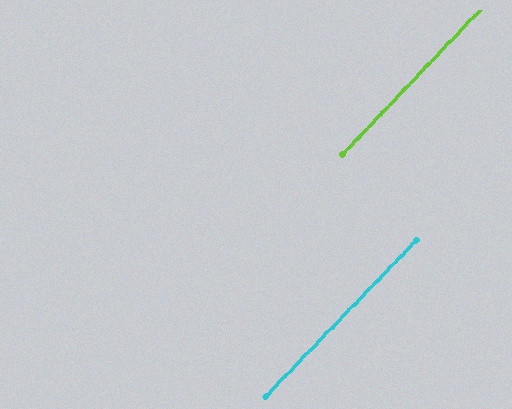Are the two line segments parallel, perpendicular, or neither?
Parallel — their directions differ by only 0.6°.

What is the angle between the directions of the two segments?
Approximately 1 degree.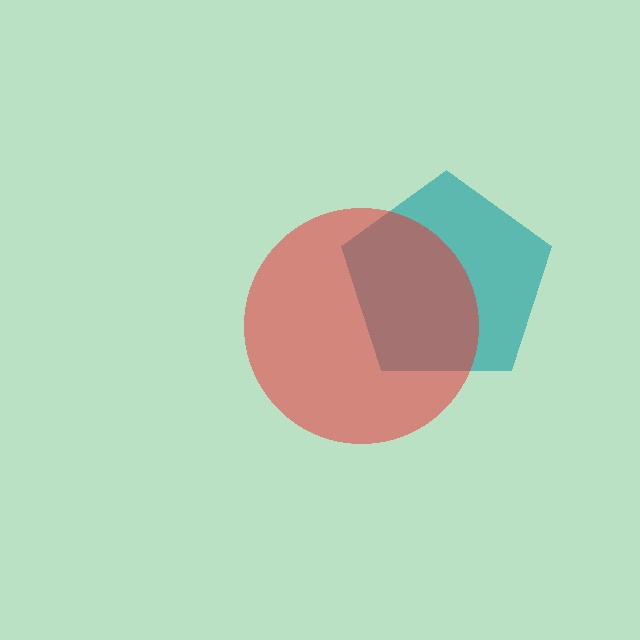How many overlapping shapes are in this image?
There are 2 overlapping shapes in the image.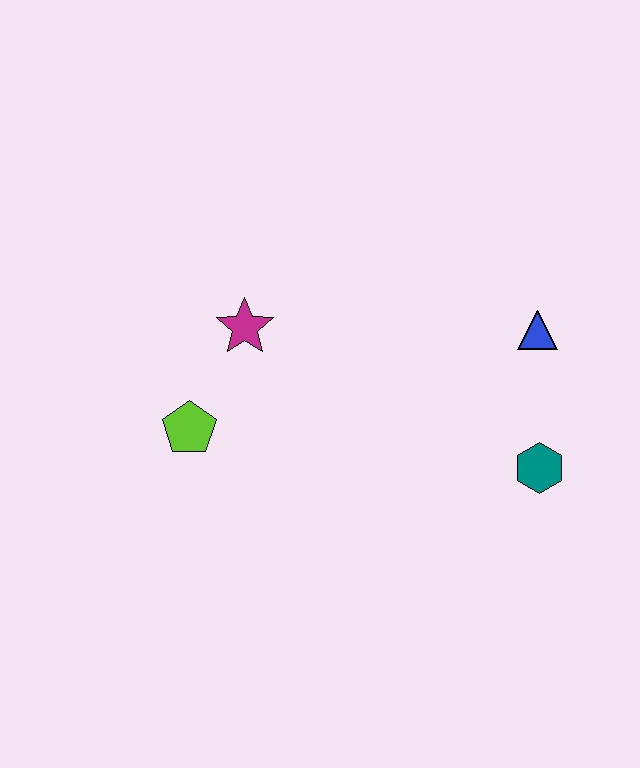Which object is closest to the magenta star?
The lime pentagon is closest to the magenta star.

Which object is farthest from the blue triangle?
The lime pentagon is farthest from the blue triangle.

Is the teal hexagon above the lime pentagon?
No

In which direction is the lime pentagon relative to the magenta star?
The lime pentagon is below the magenta star.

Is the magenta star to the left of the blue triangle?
Yes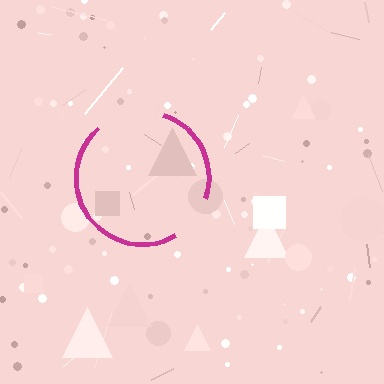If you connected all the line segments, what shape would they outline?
They would outline a circle.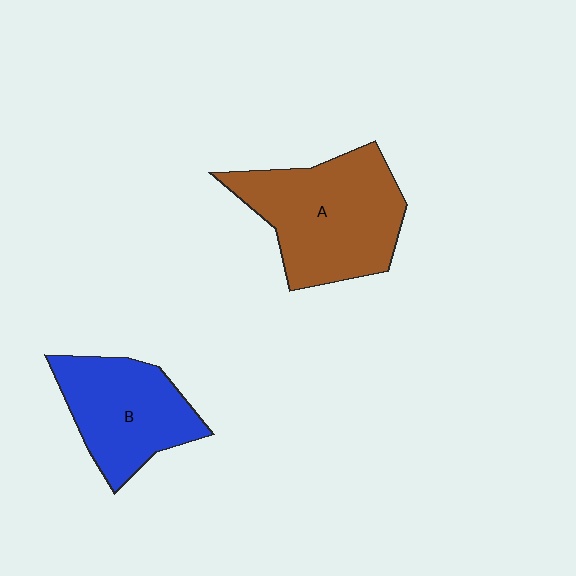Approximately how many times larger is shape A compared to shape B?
Approximately 1.3 times.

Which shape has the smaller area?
Shape B (blue).